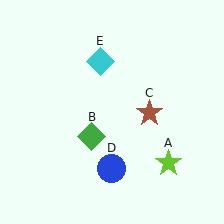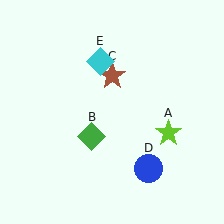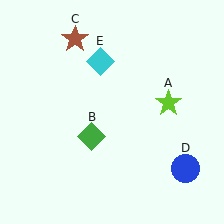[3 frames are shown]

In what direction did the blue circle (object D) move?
The blue circle (object D) moved right.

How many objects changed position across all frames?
3 objects changed position: lime star (object A), brown star (object C), blue circle (object D).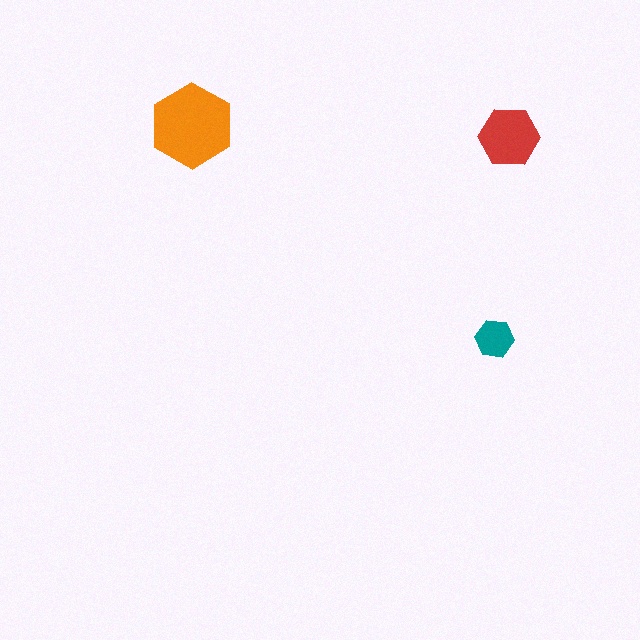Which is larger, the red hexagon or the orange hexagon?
The orange one.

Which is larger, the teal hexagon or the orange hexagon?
The orange one.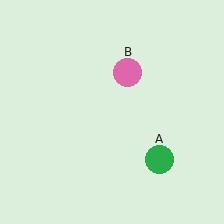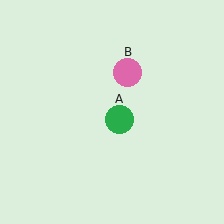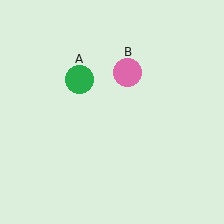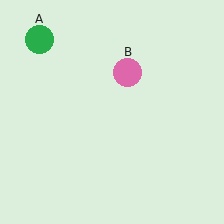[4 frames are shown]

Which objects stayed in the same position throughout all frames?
Pink circle (object B) remained stationary.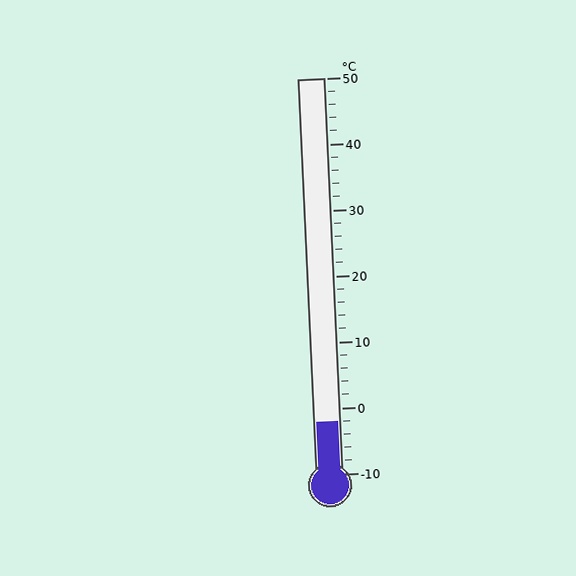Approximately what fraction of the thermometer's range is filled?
The thermometer is filled to approximately 15% of its range.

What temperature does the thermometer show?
The thermometer shows approximately -2°C.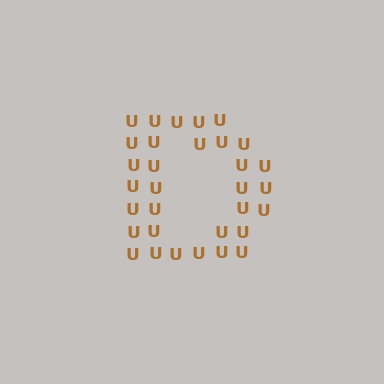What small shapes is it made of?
It is made of small letter U's.